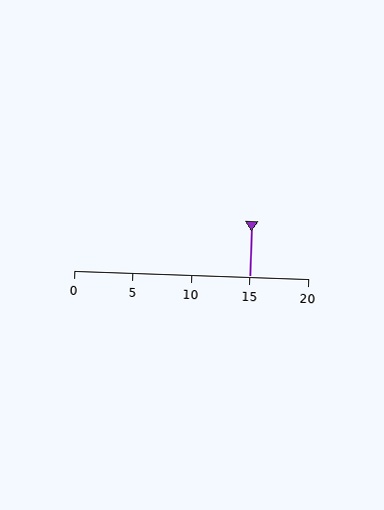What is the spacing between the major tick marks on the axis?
The major ticks are spaced 5 apart.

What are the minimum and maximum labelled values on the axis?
The axis runs from 0 to 20.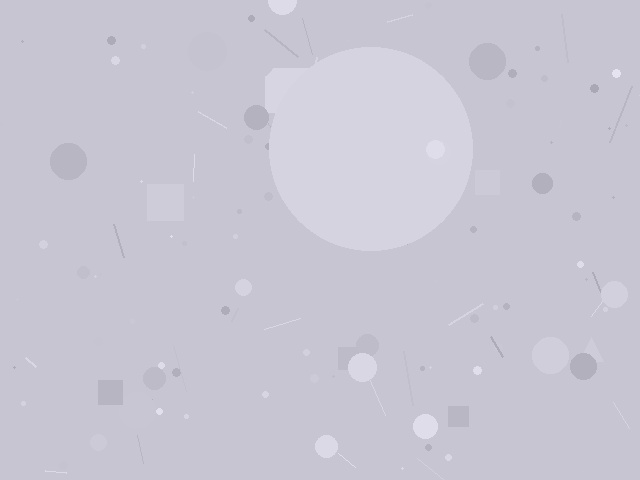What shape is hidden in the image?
A circle is hidden in the image.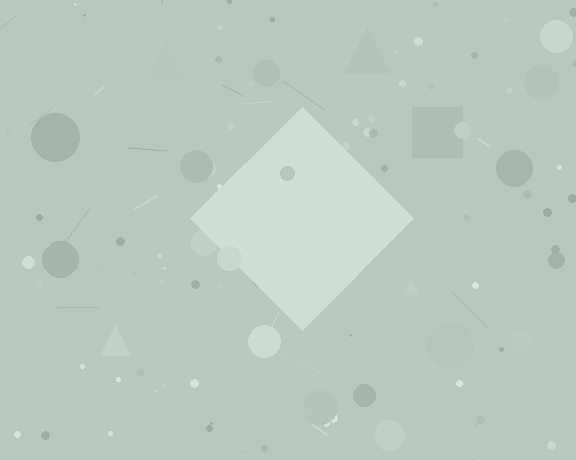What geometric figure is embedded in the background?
A diamond is embedded in the background.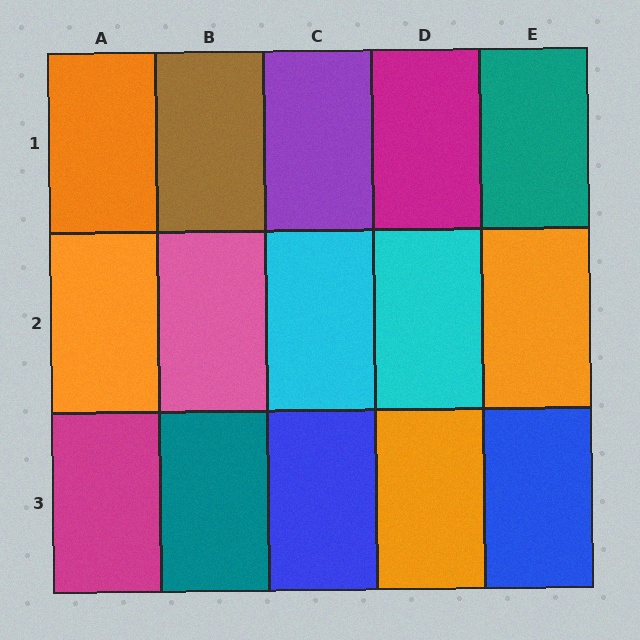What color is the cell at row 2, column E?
Orange.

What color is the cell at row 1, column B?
Brown.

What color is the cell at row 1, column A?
Orange.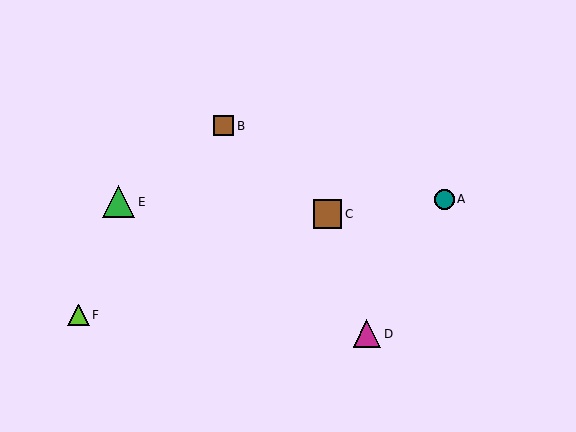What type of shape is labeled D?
Shape D is a magenta triangle.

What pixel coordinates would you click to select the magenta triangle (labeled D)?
Click at (367, 334) to select the magenta triangle D.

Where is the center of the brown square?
The center of the brown square is at (224, 126).